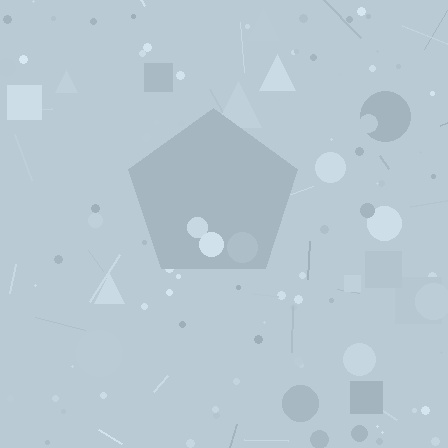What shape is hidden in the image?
A pentagon is hidden in the image.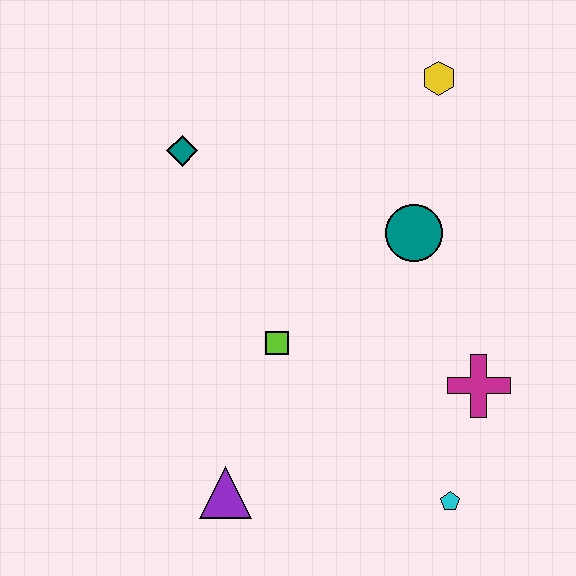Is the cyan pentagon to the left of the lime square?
No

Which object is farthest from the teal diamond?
The cyan pentagon is farthest from the teal diamond.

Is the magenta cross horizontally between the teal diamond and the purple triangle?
No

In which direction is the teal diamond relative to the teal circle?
The teal diamond is to the left of the teal circle.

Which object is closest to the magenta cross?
The cyan pentagon is closest to the magenta cross.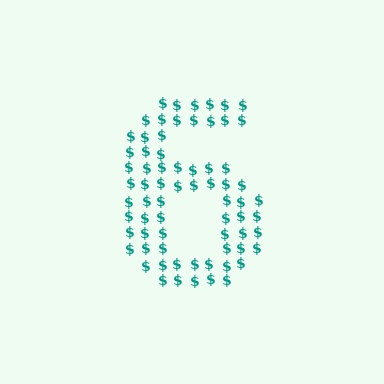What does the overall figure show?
The overall figure shows the digit 6.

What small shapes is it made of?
It is made of small dollar signs.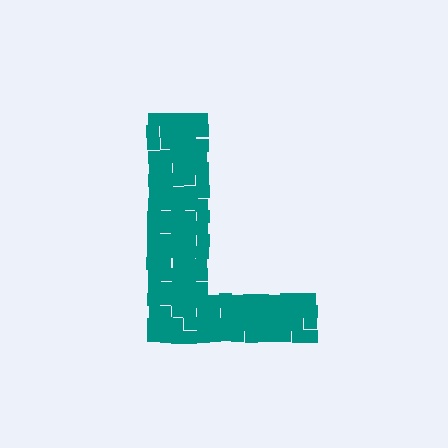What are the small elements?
The small elements are squares.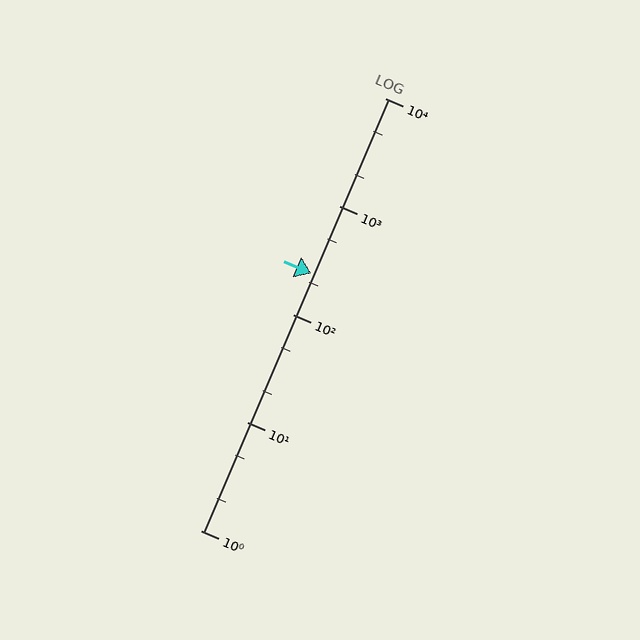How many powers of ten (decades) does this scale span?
The scale spans 4 decades, from 1 to 10000.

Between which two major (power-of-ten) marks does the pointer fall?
The pointer is between 100 and 1000.